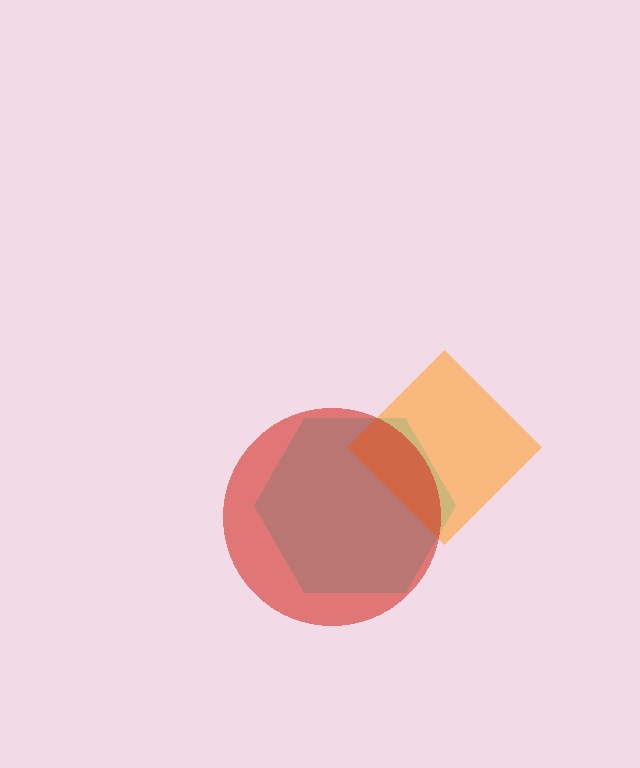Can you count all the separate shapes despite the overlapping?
Yes, there are 3 separate shapes.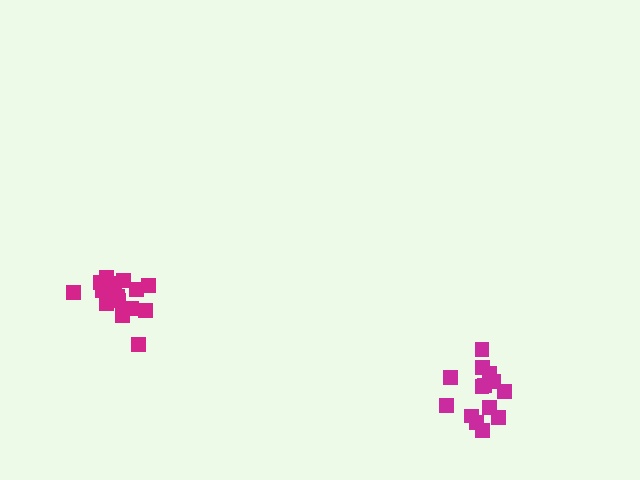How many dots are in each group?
Group 1: 14 dots, Group 2: 18 dots (32 total).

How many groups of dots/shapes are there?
There are 2 groups.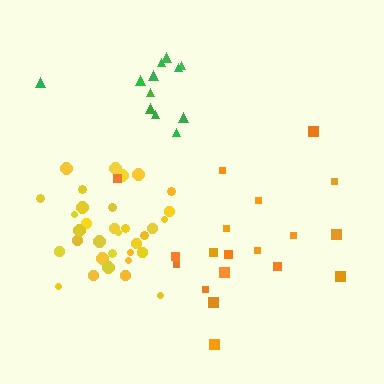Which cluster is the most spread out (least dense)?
Orange.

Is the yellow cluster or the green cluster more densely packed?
Yellow.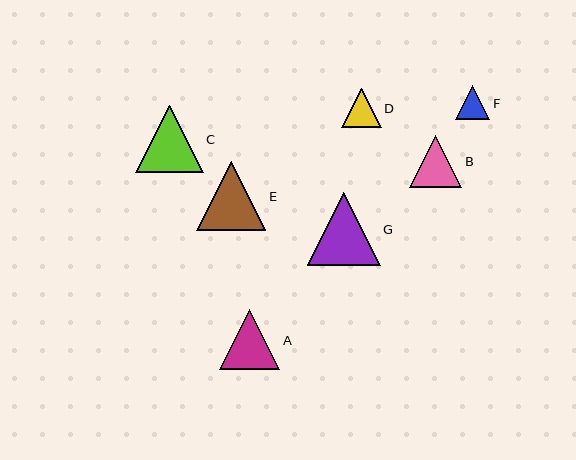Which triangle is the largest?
Triangle G is the largest with a size of approximately 72 pixels.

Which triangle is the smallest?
Triangle F is the smallest with a size of approximately 34 pixels.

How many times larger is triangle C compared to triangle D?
Triangle C is approximately 1.7 times the size of triangle D.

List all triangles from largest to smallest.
From largest to smallest: G, E, C, A, B, D, F.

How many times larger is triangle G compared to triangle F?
Triangle G is approximately 2.1 times the size of triangle F.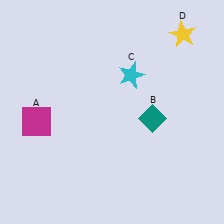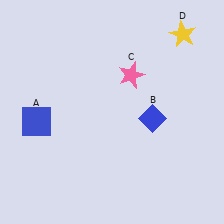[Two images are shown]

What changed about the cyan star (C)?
In Image 1, C is cyan. In Image 2, it changed to pink.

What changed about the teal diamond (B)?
In Image 1, B is teal. In Image 2, it changed to blue.